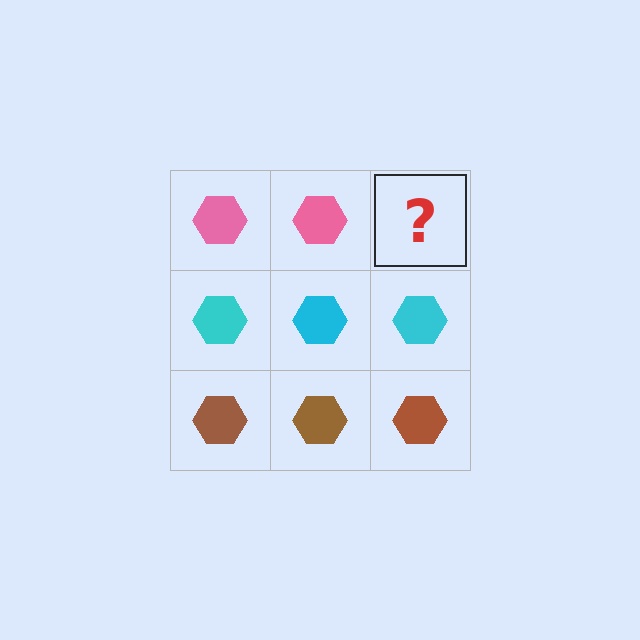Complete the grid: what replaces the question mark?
The question mark should be replaced with a pink hexagon.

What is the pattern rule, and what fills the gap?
The rule is that each row has a consistent color. The gap should be filled with a pink hexagon.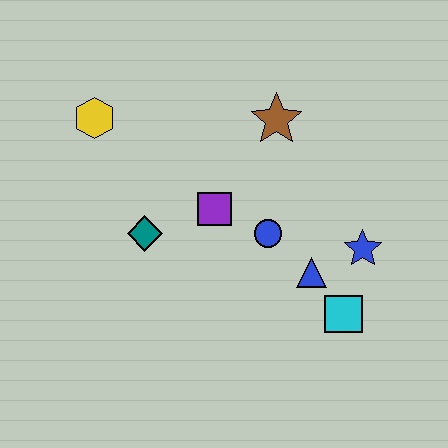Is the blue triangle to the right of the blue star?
No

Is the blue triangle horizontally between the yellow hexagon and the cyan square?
Yes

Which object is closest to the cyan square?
The blue triangle is closest to the cyan square.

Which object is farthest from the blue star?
The yellow hexagon is farthest from the blue star.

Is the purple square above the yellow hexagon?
No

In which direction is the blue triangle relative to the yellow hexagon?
The blue triangle is to the right of the yellow hexagon.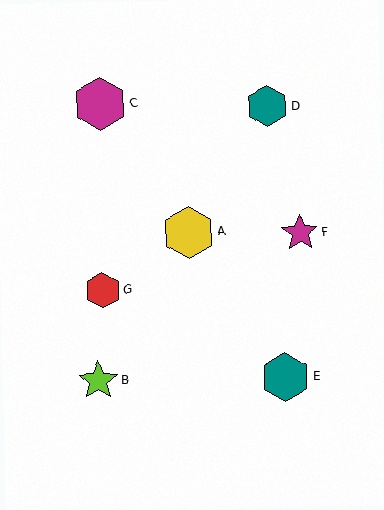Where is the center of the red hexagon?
The center of the red hexagon is at (103, 290).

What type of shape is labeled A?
Shape A is a yellow hexagon.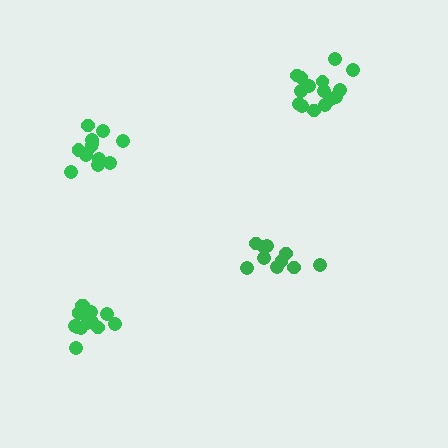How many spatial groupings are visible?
There are 4 spatial groupings.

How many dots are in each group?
Group 1: 15 dots, Group 2: 10 dots, Group 3: 15 dots, Group 4: 12 dots (52 total).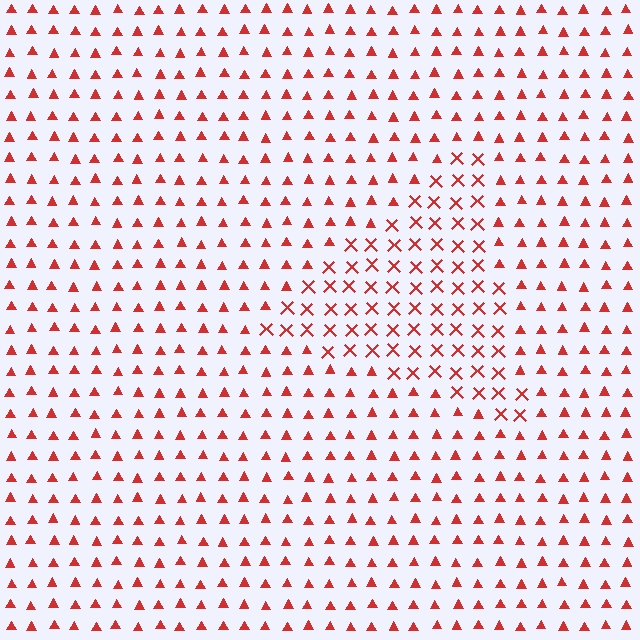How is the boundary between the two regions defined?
The boundary is defined by a change in element shape: X marks inside vs. triangles outside. All elements share the same color and spacing.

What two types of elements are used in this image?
The image uses X marks inside the triangle region and triangles outside it.